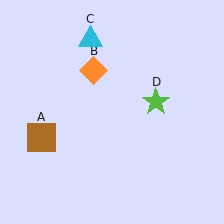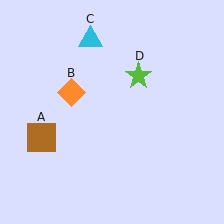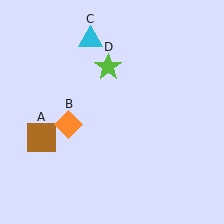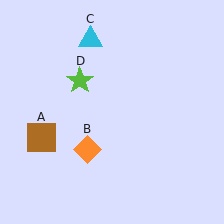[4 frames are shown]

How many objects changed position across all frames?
2 objects changed position: orange diamond (object B), lime star (object D).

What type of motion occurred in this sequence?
The orange diamond (object B), lime star (object D) rotated counterclockwise around the center of the scene.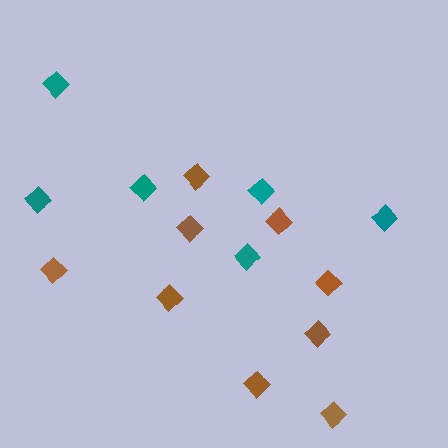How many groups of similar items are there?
There are 2 groups: one group of teal diamonds (6) and one group of brown diamonds (9).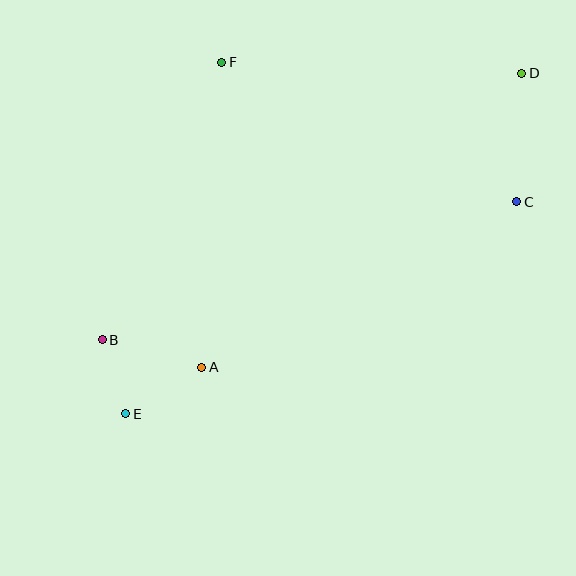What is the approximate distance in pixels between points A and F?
The distance between A and F is approximately 305 pixels.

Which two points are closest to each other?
Points B and E are closest to each other.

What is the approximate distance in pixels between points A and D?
The distance between A and D is approximately 434 pixels.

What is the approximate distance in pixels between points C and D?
The distance between C and D is approximately 129 pixels.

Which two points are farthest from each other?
Points D and E are farthest from each other.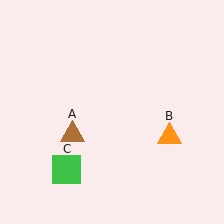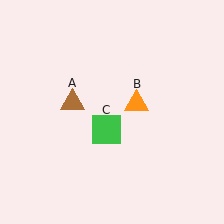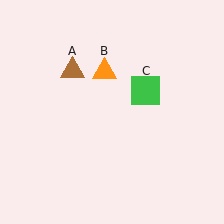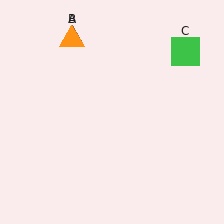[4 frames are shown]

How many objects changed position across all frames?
3 objects changed position: brown triangle (object A), orange triangle (object B), green square (object C).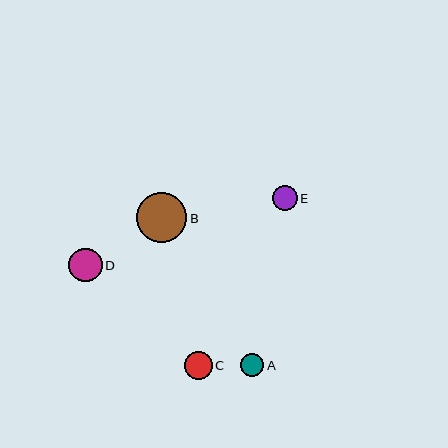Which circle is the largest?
Circle B is the largest with a size of approximately 50 pixels.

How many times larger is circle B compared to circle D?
Circle B is approximately 1.5 times the size of circle D.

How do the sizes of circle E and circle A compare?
Circle E and circle A are approximately the same size.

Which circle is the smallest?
Circle A is the smallest with a size of approximately 23 pixels.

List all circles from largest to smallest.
From largest to smallest: B, D, C, E, A.